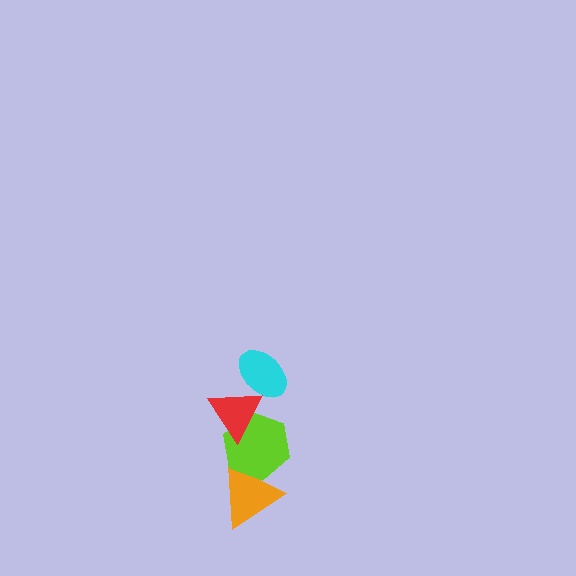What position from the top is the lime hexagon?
The lime hexagon is 3rd from the top.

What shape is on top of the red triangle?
The cyan ellipse is on top of the red triangle.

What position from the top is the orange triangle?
The orange triangle is 4th from the top.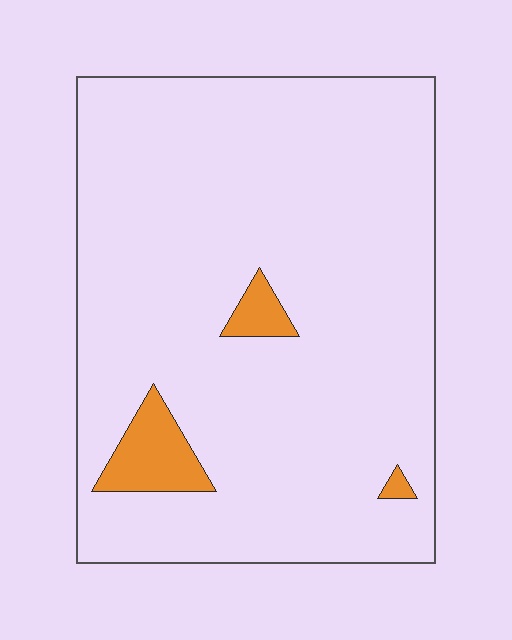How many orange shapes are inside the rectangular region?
3.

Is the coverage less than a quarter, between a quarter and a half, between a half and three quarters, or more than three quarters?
Less than a quarter.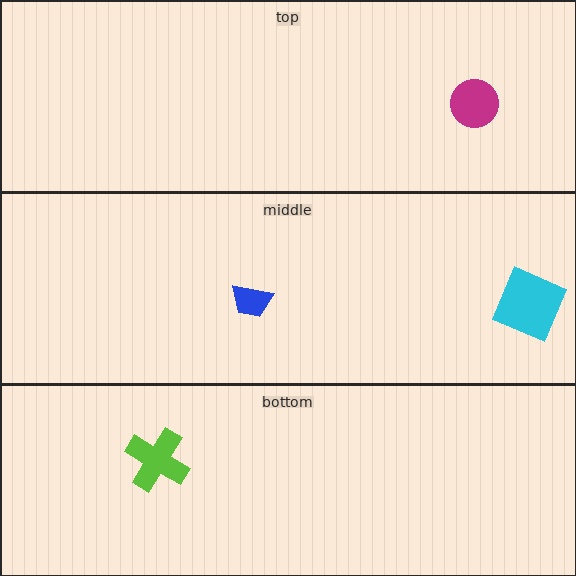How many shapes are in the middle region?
2.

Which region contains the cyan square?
The middle region.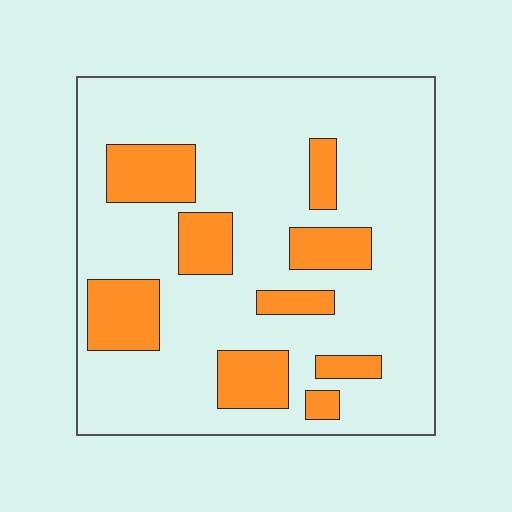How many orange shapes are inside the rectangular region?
9.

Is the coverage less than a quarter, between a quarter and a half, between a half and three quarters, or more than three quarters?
Less than a quarter.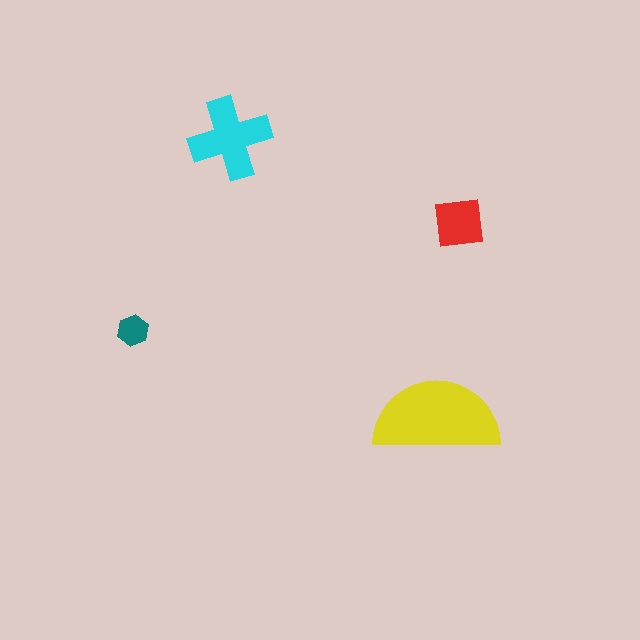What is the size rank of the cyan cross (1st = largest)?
2nd.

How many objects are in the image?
There are 4 objects in the image.